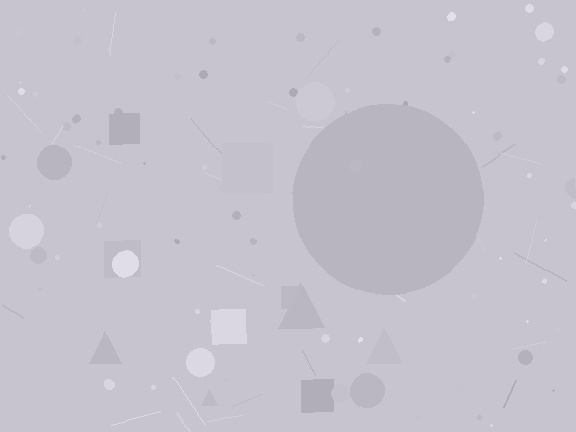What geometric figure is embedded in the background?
A circle is embedded in the background.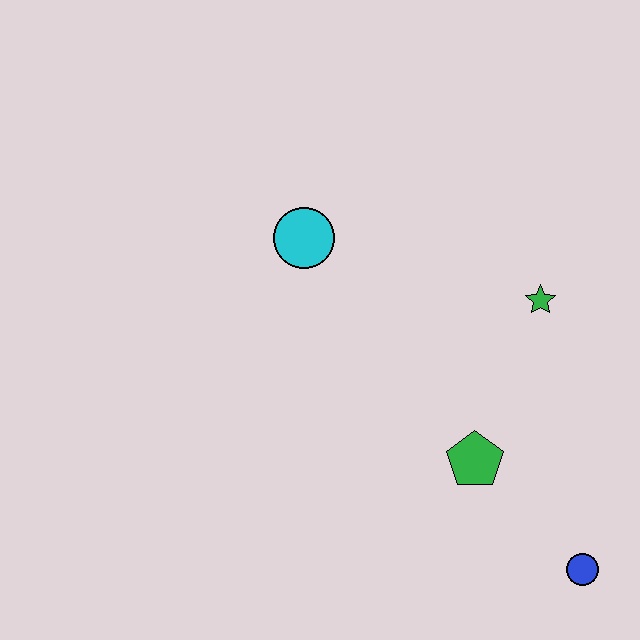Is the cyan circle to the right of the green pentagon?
No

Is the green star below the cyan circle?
Yes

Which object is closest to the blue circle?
The green pentagon is closest to the blue circle.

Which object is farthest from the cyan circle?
The blue circle is farthest from the cyan circle.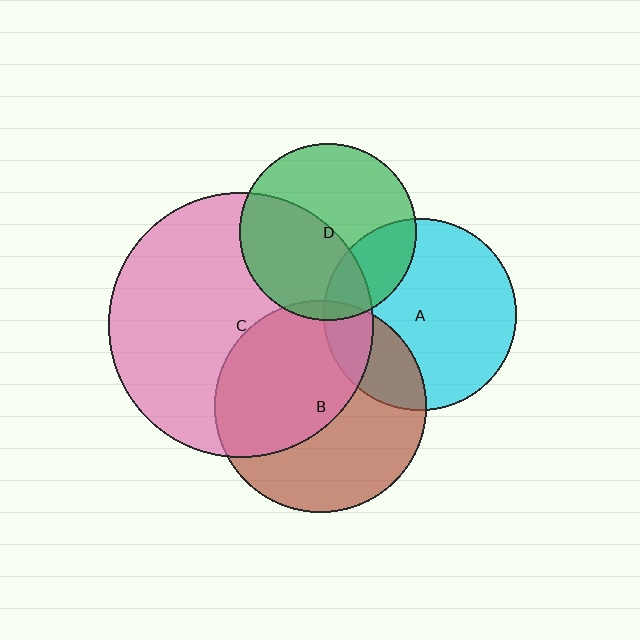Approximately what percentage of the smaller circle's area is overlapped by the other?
Approximately 50%.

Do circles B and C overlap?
Yes.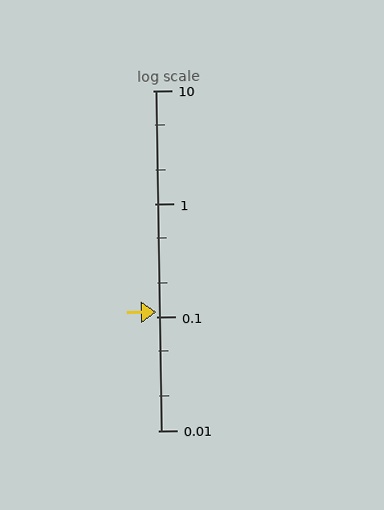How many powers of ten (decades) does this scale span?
The scale spans 3 decades, from 0.01 to 10.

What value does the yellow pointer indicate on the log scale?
The pointer indicates approximately 0.11.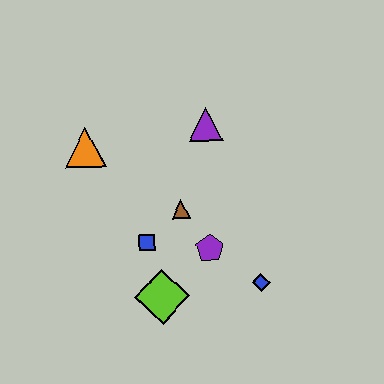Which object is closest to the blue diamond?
The purple pentagon is closest to the blue diamond.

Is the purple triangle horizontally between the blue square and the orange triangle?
No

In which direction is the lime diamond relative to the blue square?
The lime diamond is below the blue square.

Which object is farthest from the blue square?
The purple triangle is farthest from the blue square.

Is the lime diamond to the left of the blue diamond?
Yes